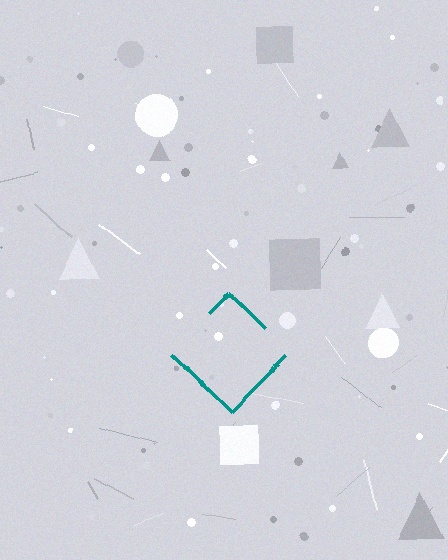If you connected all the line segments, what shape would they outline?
They would outline a diamond.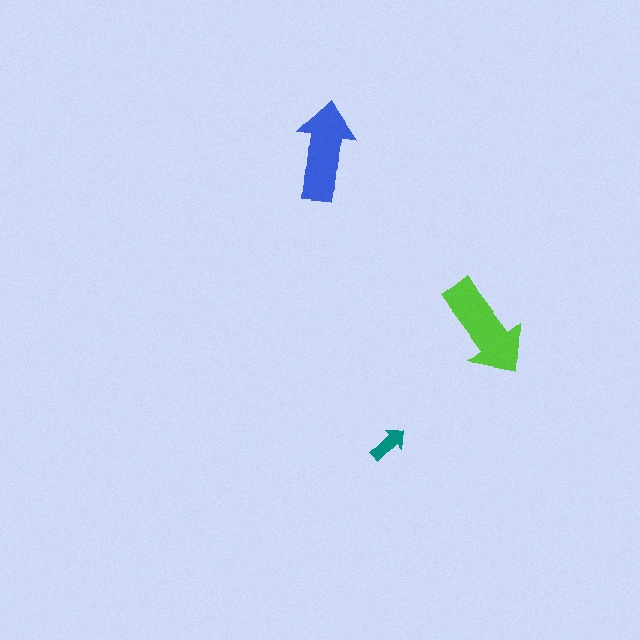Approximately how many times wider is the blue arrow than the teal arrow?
About 2.5 times wider.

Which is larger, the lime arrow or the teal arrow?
The lime one.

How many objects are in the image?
There are 3 objects in the image.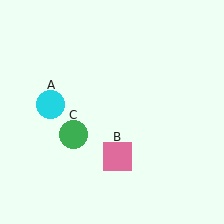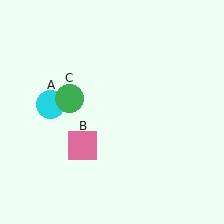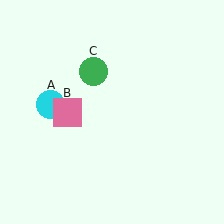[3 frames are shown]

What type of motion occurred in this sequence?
The pink square (object B), green circle (object C) rotated clockwise around the center of the scene.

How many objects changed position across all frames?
2 objects changed position: pink square (object B), green circle (object C).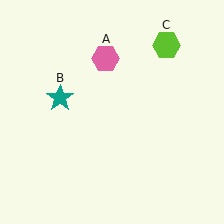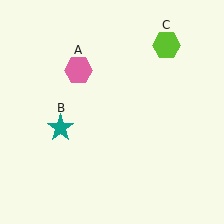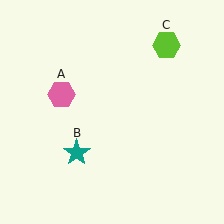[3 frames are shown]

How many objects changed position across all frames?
2 objects changed position: pink hexagon (object A), teal star (object B).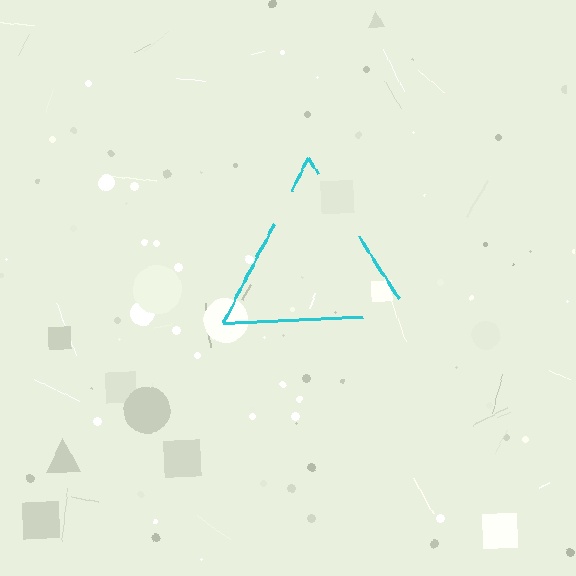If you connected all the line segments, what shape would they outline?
They would outline a triangle.